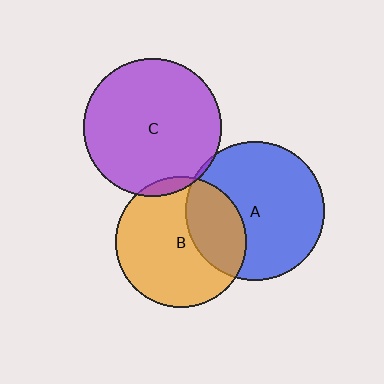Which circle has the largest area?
Circle A (blue).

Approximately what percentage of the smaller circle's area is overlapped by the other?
Approximately 5%.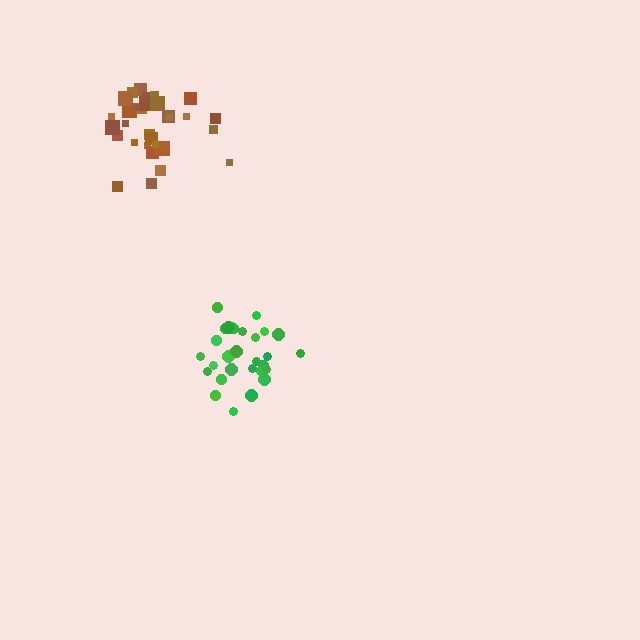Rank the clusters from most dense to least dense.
green, brown.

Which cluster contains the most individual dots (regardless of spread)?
Brown (31).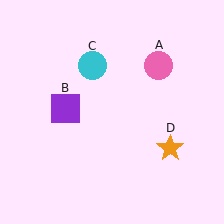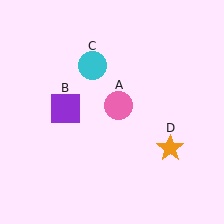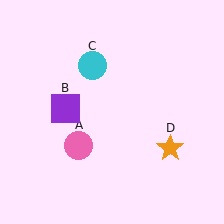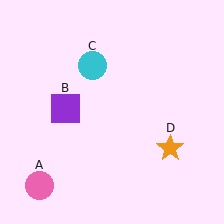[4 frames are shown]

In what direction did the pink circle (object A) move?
The pink circle (object A) moved down and to the left.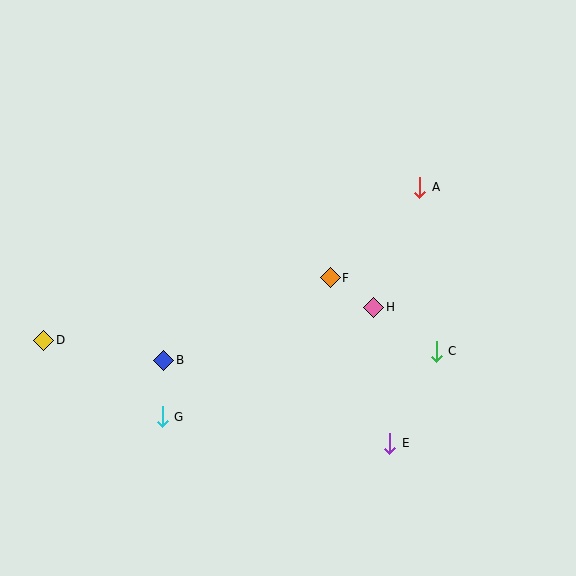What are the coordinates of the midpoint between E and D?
The midpoint between E and D is at (217, 392).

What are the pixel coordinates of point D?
Point D is at (44, 340).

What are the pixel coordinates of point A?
Point A is at (420, 187).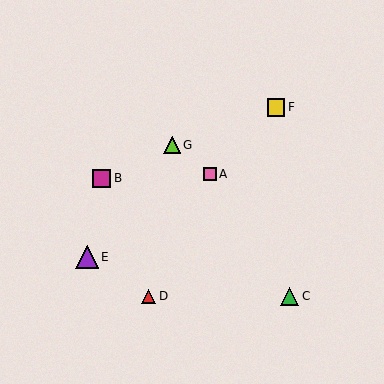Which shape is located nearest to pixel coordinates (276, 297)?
The green triangle (labeled C) at (290, 296) is nearest to that location.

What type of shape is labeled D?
Shape D is a red triangle.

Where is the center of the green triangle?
The center of the green triangle is at (290, 296).